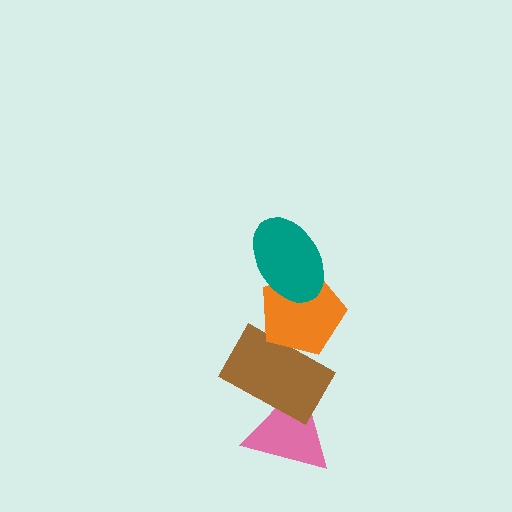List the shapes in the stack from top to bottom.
From top to bottom: the teal ellipse, the orange pentagon, the brown rectangle, the pink triangle.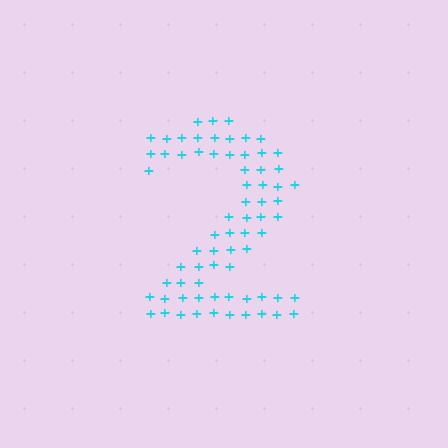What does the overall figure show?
The overall figure shows the digit 2.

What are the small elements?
The small elements are plus signs.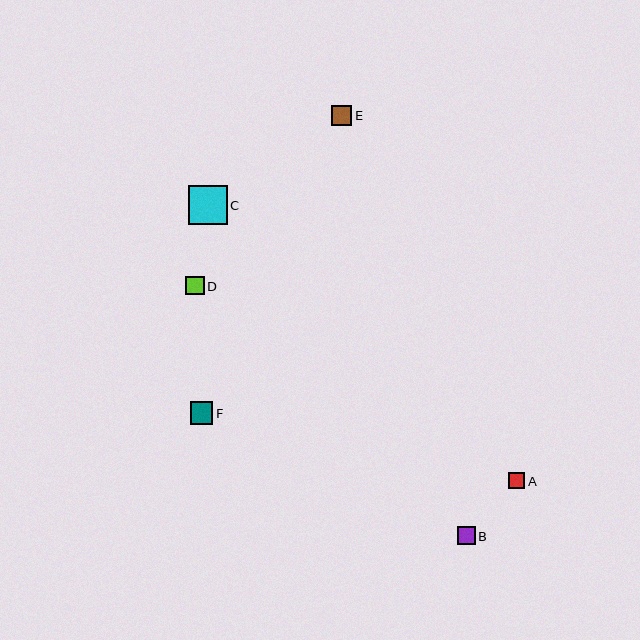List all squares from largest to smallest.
From largest to smallest: C, F, E, D, B, A.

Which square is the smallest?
Square A is the smallest with a size of approximately 17 pixels.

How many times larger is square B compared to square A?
Square B is approximately 1.1 times the size of square A.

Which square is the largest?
Square C is the largest with a size of approximately 39 pixels.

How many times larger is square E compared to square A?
Square E is approximately 1.2 times the size of square A.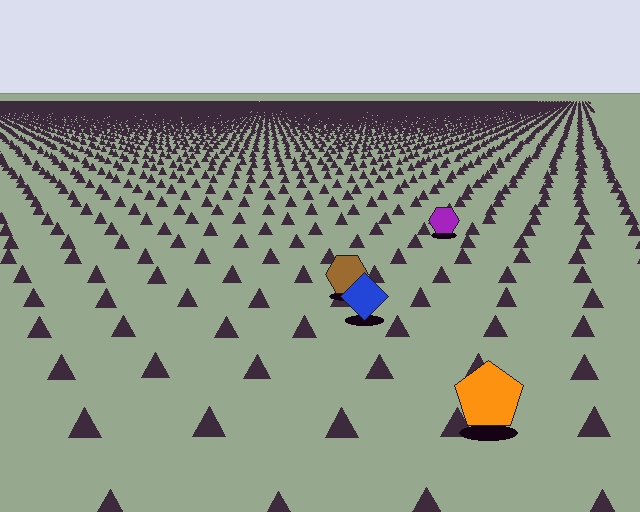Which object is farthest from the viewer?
The purple hexagon is farthest from the viewer. It appears smaller and the ground texture around it is denser.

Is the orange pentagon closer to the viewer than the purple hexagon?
Yes. The orange pentagon is closer — you can tell from the texture gradient: the ground texture is coarser near it.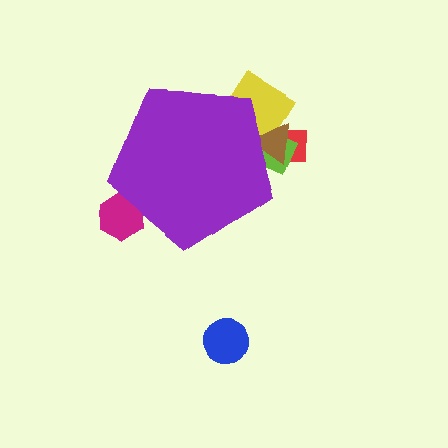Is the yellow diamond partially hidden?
Yes, the yellow diamond is partially hidden behind the purple pentagon.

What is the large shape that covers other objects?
A purple pentagon.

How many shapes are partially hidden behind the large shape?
5 shapes are partially hidden.